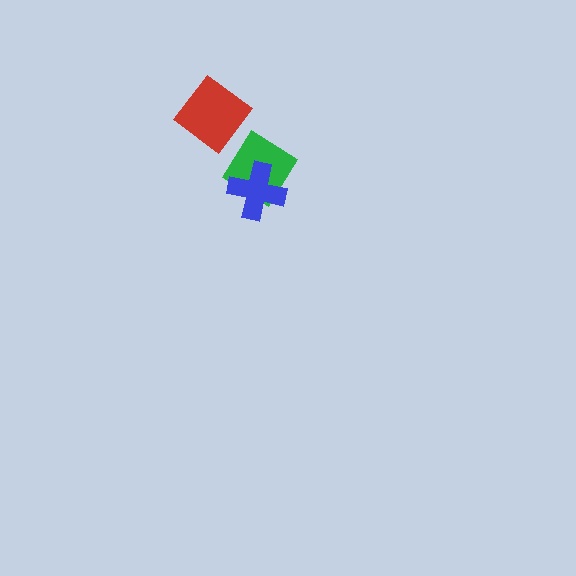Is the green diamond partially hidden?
Yes, it is partially covered by another shape.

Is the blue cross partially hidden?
No, no other shape covers it.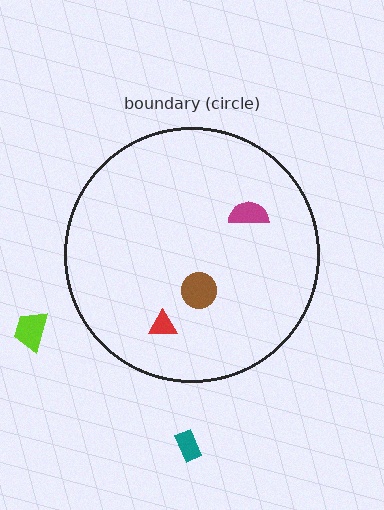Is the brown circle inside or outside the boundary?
Inside.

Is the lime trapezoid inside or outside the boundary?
Outside.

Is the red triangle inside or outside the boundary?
Inside.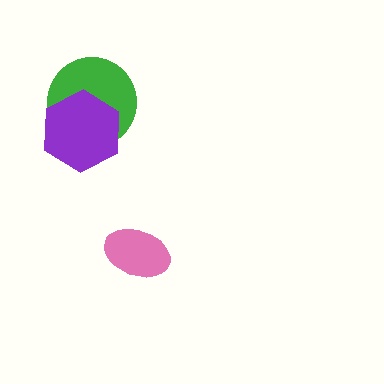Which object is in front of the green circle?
The purple hexagon is in front of the green circle.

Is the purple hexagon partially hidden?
No, no other shape covers it.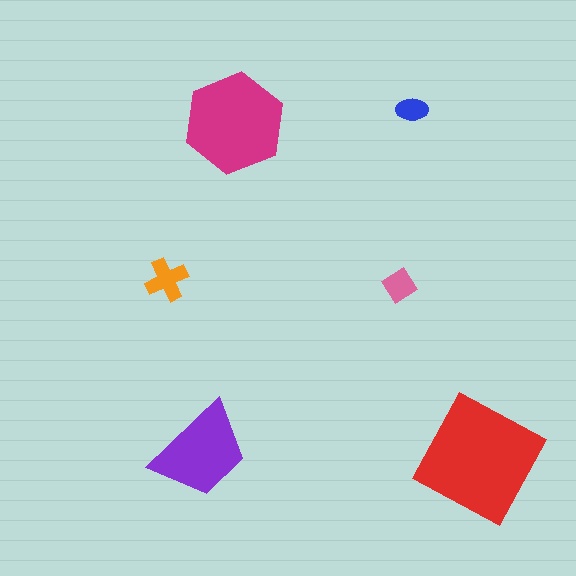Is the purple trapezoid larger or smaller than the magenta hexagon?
Smaller.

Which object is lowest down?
The red square is bottommost.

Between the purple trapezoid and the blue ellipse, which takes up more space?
The purple trapezoid.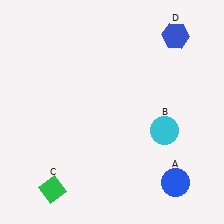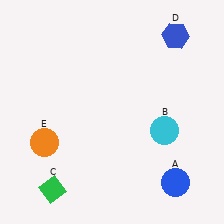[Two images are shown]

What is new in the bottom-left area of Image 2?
An orange circle (E) was added in the bottom-left area of Image 2.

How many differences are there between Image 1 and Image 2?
There is 1 difference between the two images.